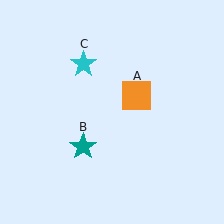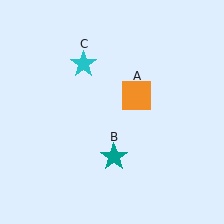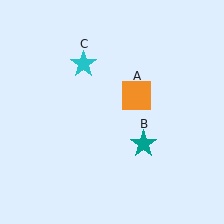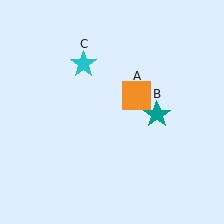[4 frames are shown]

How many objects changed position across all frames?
1 object changed position: teal star (object B).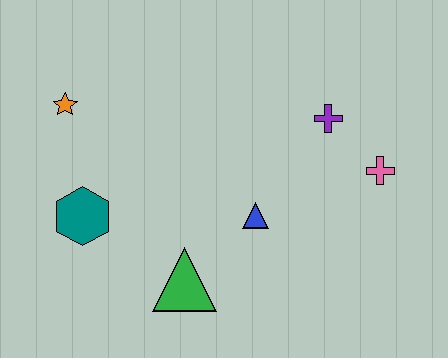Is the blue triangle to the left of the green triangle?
No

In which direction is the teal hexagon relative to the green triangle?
The teal hexagon is to the left of the green triangle.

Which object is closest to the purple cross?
The pink cross is closest to the purple cross.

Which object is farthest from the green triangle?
The pink cross is farthest from the green triangle.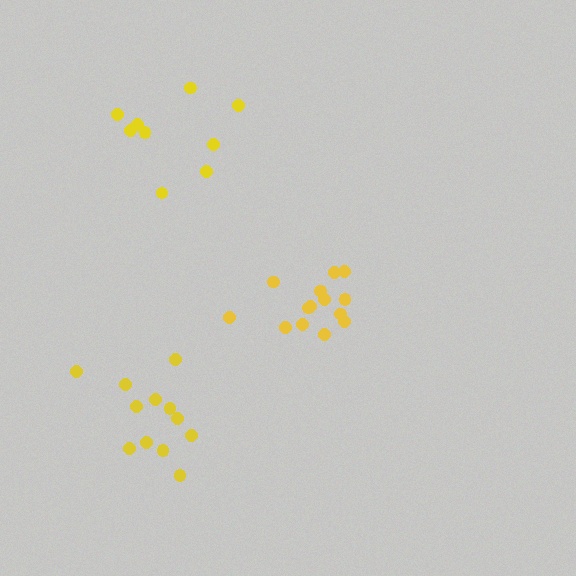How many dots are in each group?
Group 1: 12 dots, Group 2: 14 dots, Group 3: 9 dots (35 total).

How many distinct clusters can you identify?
There are 3 distinct clusters.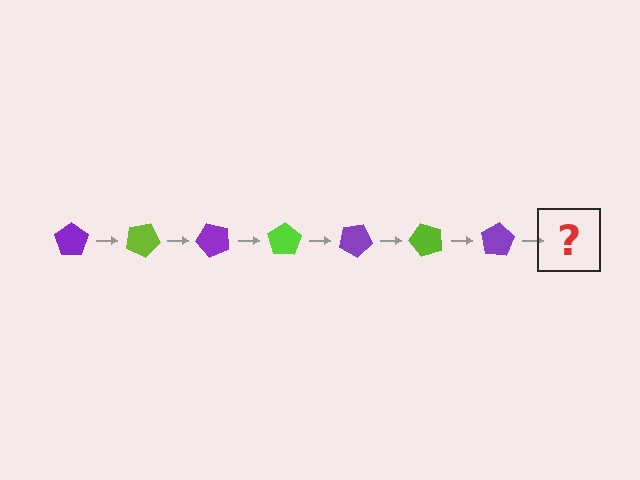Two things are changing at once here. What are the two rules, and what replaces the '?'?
The two rules are that it rotates 25 degrees each step and the color cycles through purple and lime. The '?' should be a lime pentagon, rotated 175 degrees from the start.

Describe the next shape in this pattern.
It should be a lime pentagon, rotated 175 degrees from the start.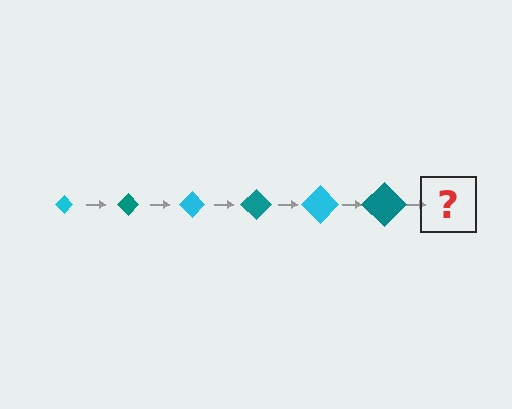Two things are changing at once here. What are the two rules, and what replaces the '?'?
The two rules are that the diamond grows larger each step and the color cycles through cyan and teal. The '?' should be a cyan diamond, larger than the previous one.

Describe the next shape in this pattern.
It should be a cyan diamond, larger than the previous one.